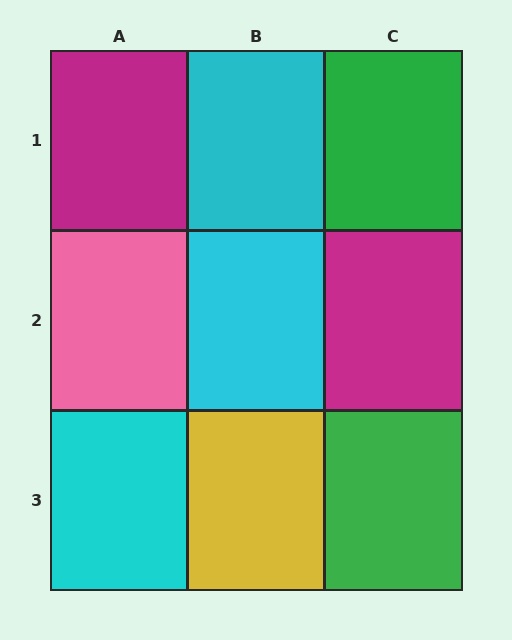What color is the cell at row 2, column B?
Cyan.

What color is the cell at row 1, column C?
Green.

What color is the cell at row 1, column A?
Magenta.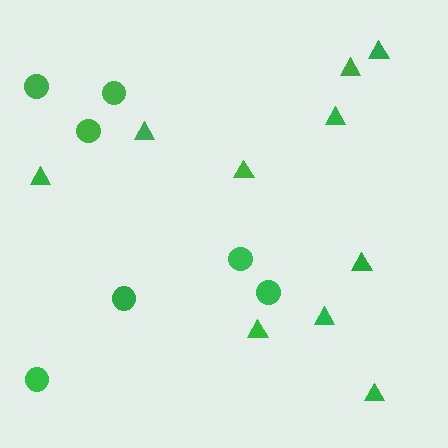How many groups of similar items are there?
There are 2 groups: one group of triangles (10) and one group of circles (7).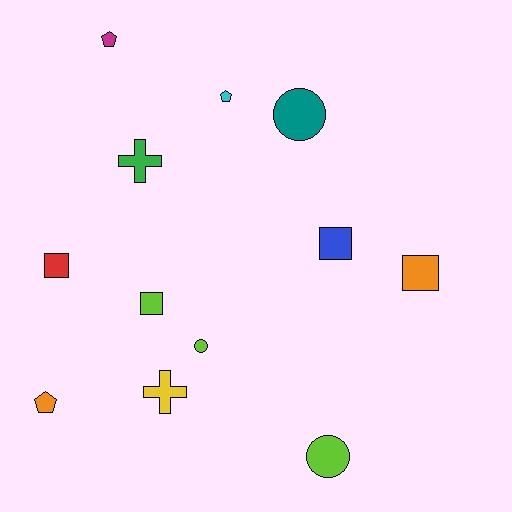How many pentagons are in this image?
There are 3 pentagons.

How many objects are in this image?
There are 12 objects.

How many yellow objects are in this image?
There is 1 yellow object.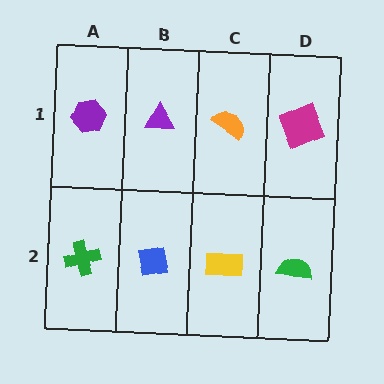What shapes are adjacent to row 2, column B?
A purple triangle (row 1, column B), a green cross (row 2, column A), a yellow rectangle (row 2, column C).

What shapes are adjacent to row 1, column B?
A blue square (row 2, column B), a purple hexagon (row 1, column A), an orange semicircle (row 1, column C).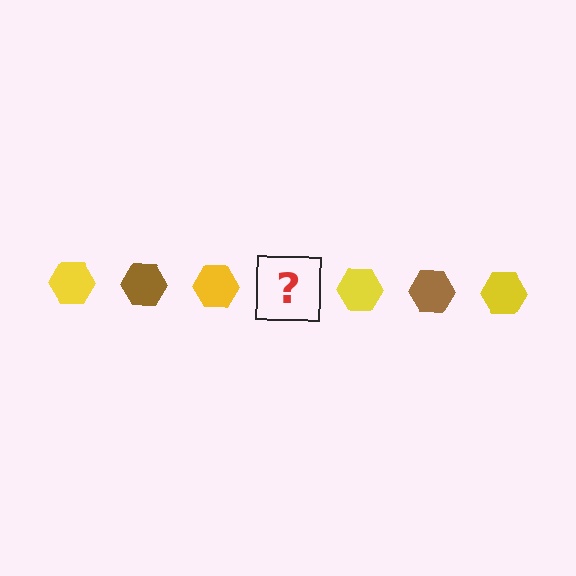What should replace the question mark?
The question mark should be replaced with a brown hexagon.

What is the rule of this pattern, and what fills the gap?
The rule is that the pattern cycles through yellow, brown hexagons. The gap should be filled with a brown hexagon.